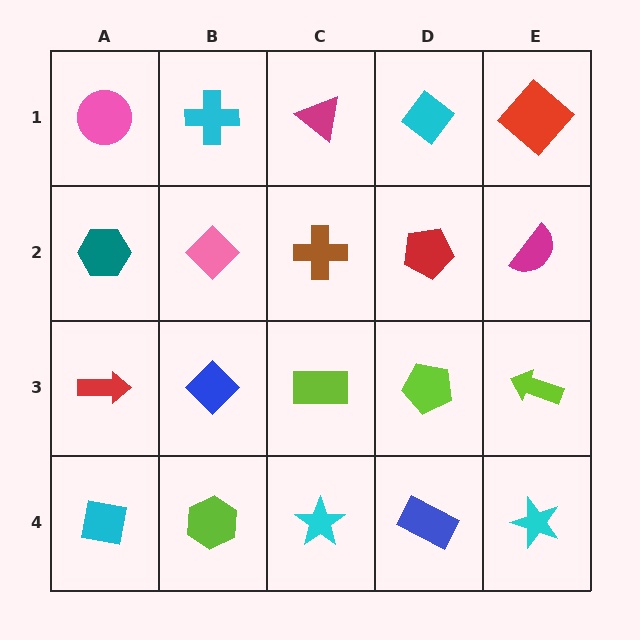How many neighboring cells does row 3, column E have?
3.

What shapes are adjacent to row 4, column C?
A lime rectangle (row 3, column C), a lime hexagon (row 4, column B), a blue rectangle (row 4, column D).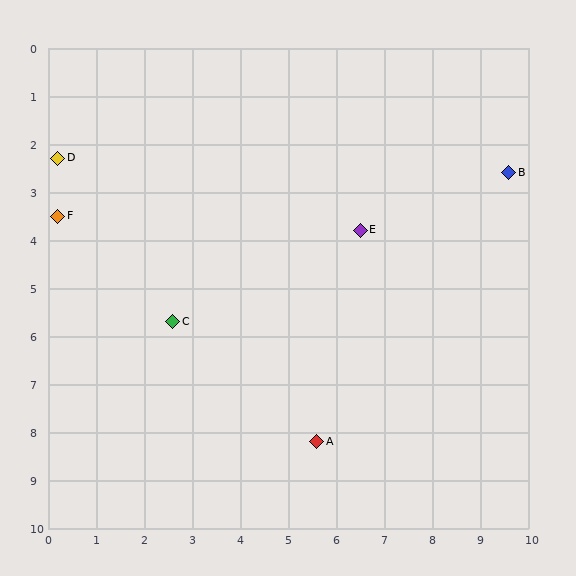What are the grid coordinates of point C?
Point C is at approximately (2.6, 5.7).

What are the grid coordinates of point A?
Point A is at approximately (5.6, 8.2).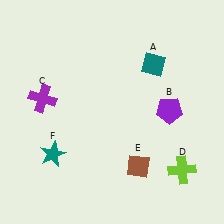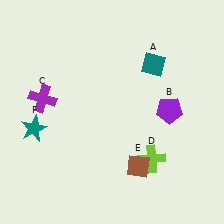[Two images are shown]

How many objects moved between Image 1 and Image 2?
2 objects moved between the two images.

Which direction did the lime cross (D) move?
The lime cross (D) moved left.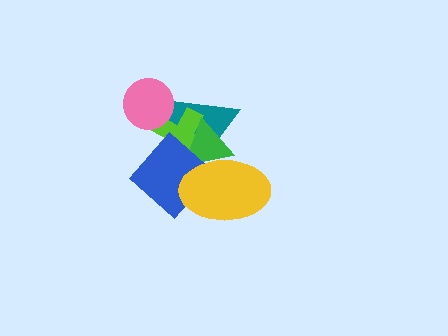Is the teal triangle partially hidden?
Yes, it is partially covered by another shape.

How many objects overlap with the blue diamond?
4 objects overlap with the blue diamond.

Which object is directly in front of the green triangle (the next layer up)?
The blue diamond is directly in front of the green triangle.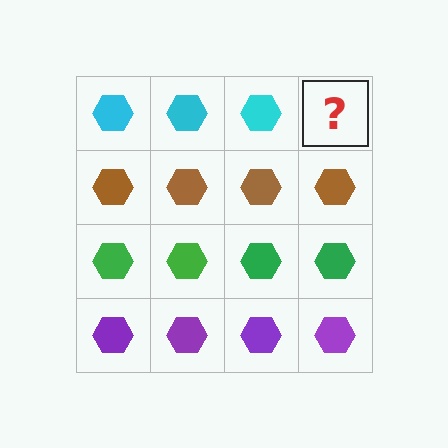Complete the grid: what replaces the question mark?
The question mark should be replaced with a cyan hexagon.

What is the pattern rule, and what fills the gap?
The rule is that each row has a consistent color. The gap should be filled with a cyan hexagon.